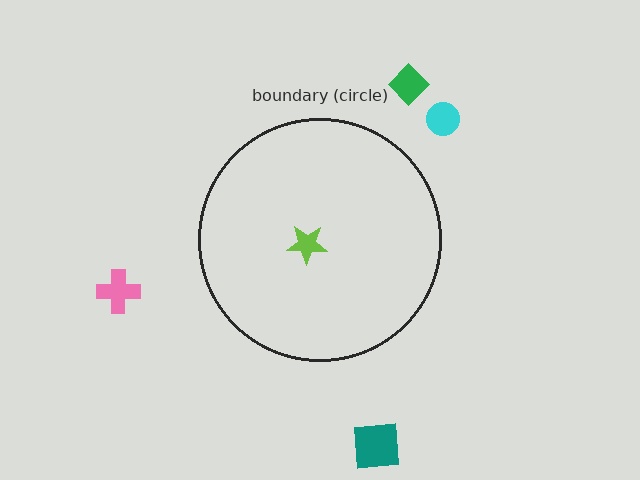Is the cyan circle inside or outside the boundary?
Outside.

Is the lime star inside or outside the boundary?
Inside.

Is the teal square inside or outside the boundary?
Outside.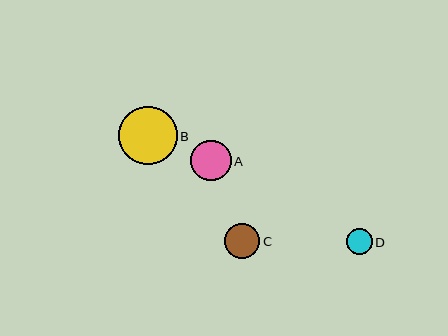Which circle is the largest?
Circle B is the largest with a size of approximately 58 pixels.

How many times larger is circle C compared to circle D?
Circle C is approximately 1.4 times the size of circle D.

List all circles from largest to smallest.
From largest to smallest: B, A, C, D.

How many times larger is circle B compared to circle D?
Circle B is approximately 2.3 times the size of circle D.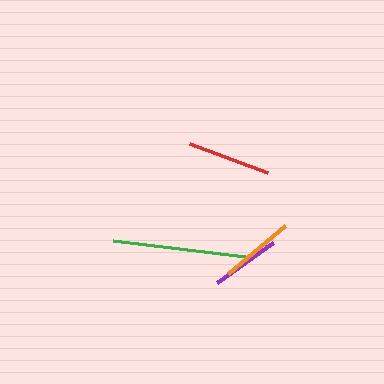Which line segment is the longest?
The green line is the longest at approximately 133 pixels.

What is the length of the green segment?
The green segment is approximately 133 pixels long.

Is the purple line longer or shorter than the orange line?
The orange line is longer than the purple line.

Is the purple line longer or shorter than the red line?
The red line is longer than the purple line.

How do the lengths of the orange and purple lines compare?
The orange and purple lines are approximately the same length.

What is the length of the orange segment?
The orange segment is approximately 75 pixels long.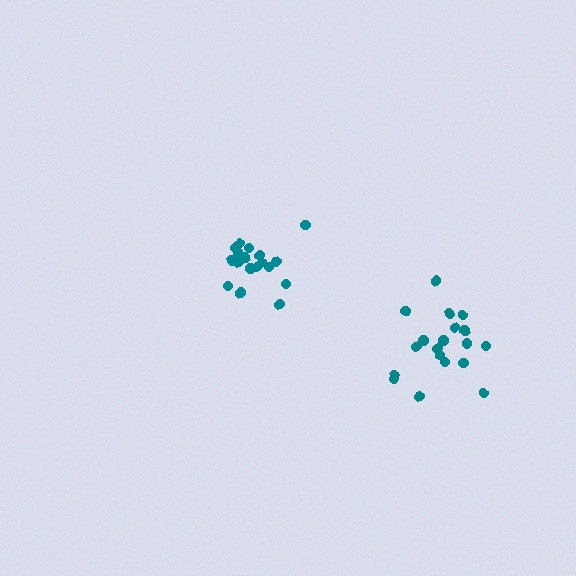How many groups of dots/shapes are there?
There are 2 groups.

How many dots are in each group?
Group 1: 19 dots, Group 2: 19 dots (38 total).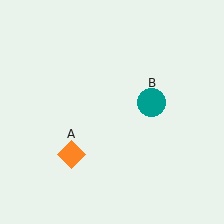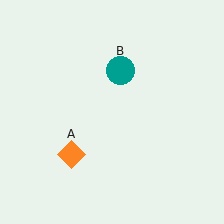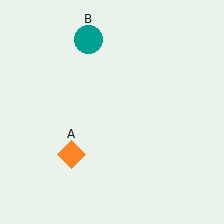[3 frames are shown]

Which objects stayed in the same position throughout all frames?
Orange diamond (object A) remained stationary.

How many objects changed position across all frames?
1 object changed position: teal circle (object B).